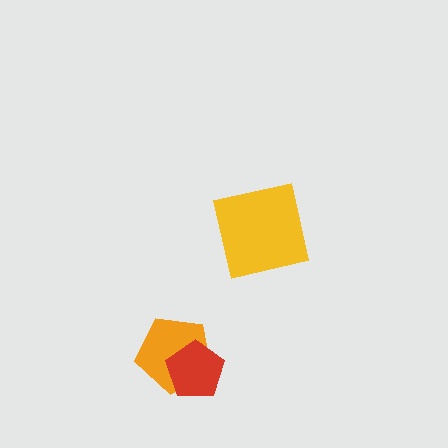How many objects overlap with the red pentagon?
1 object overlaps with the red pentagon.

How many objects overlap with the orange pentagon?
1 object overlaps with the orange pentagon.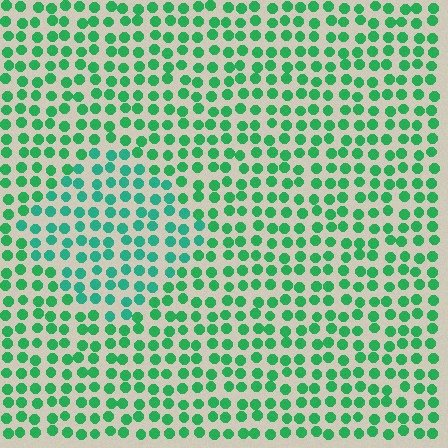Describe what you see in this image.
The image is filled with small green elements in a uniform arrangement. A diamond-shaped region is visible where the elements are tinted to a slightly different hue, forming a subtle color boundary.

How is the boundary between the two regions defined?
The boundary is defined purely by a slight shift in hue (about 22 degrees). Spacing, size, and orientation are identical on both sides.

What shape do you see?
I see a diamond.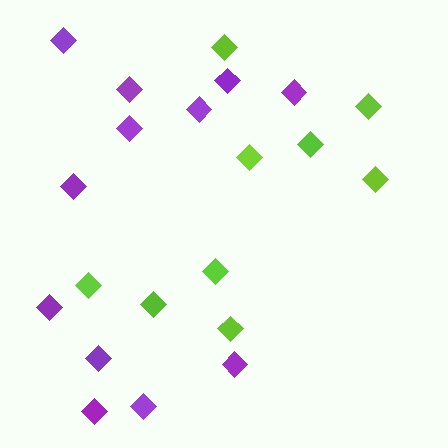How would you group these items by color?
There are 2 groups: one group of lime diamonds (9) and one group of purple diamonds (12).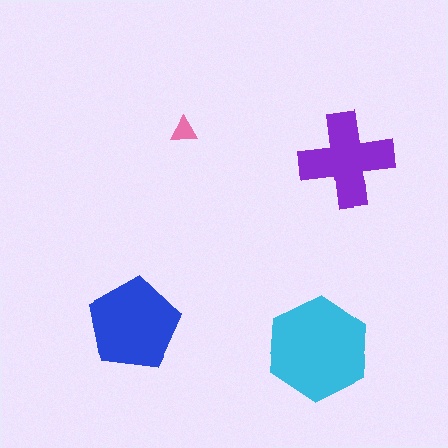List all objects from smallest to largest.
The pink triangle, the purple cross, the blue pentagon, the cyan hexagon.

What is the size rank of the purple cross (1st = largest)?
3rd.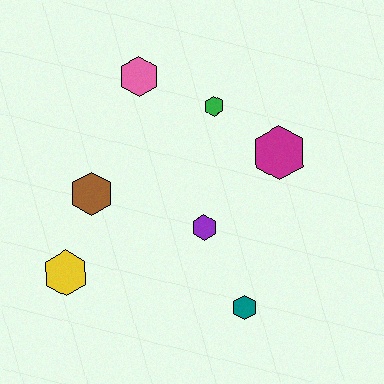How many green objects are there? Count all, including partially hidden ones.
There is 1 green object.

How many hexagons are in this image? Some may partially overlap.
There are 7 hexagons.